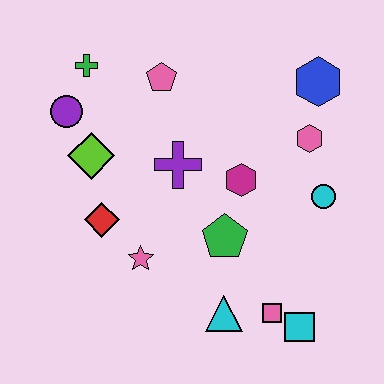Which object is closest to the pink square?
The cyan square is closest to the pink square.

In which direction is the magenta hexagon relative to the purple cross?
The magenta hexagon is to the right of the purple cross.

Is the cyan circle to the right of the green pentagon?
Yes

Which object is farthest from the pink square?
The green cross is farthest from the pink square.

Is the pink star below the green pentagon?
Yes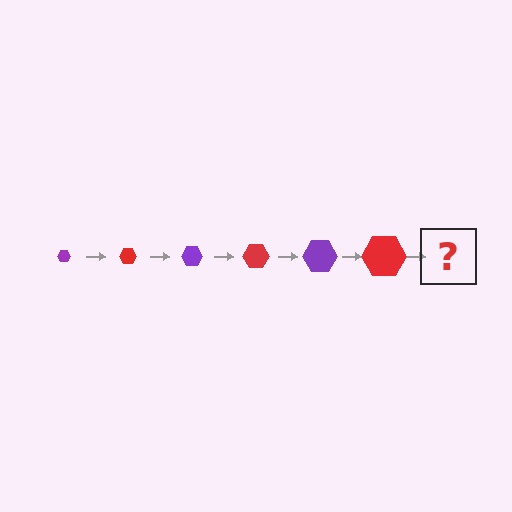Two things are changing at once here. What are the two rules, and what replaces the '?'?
The two rules are that the hexagon grows larger each step and the color cycles through purple and red. The '?' should be a purple hexagon, larger than the previous one.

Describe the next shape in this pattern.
It should be a purple hexagon, larger than the previous one.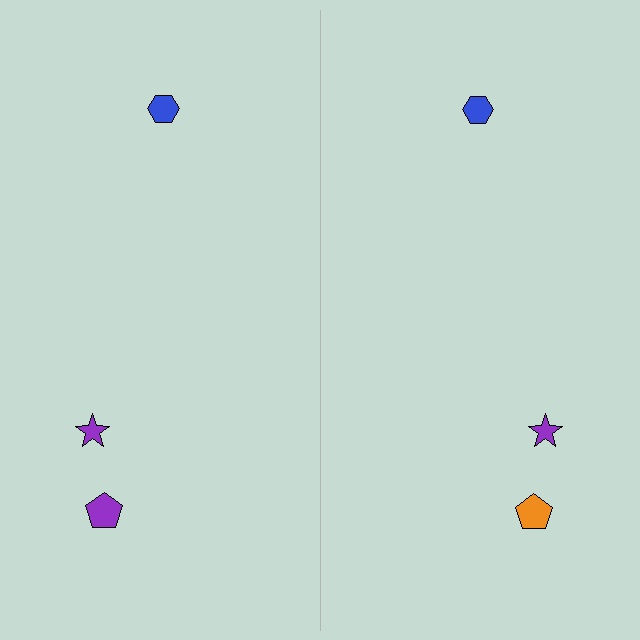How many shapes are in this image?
There are 6 shapes in this image.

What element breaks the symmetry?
The orange pentagon on the right side breaks the symmetry — its mirror counterpart is purple.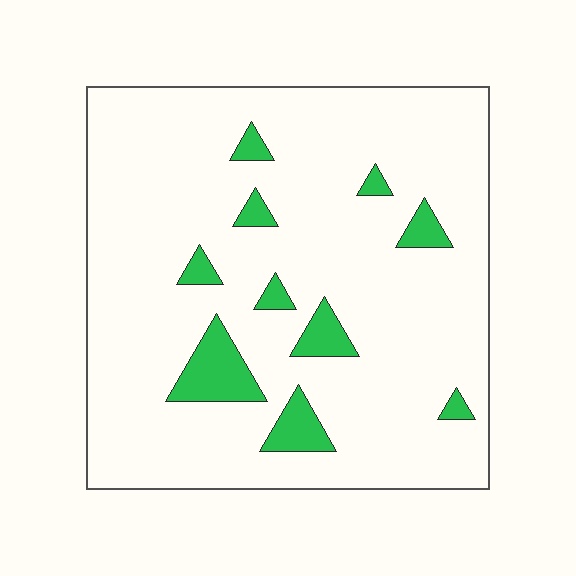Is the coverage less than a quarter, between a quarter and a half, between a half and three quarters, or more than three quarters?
Less than a quarter.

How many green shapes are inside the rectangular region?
10.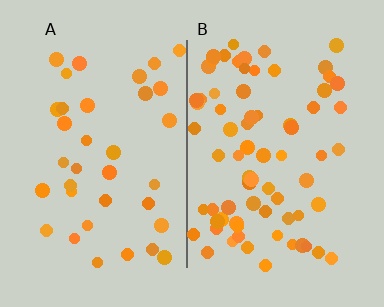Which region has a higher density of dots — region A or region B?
B (the right).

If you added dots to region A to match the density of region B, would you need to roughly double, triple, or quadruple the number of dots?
Approximately double.